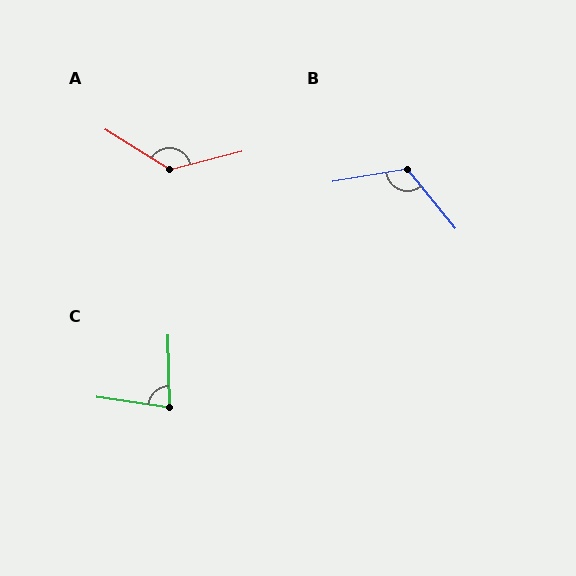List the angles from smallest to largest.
C (81°), B (119°), A (134°).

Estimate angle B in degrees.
Approximately 119 degrees.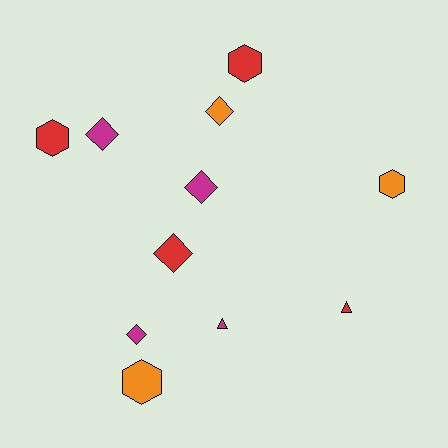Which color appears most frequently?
Red, with 4 objects.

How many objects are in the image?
There are 11 objects.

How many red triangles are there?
There is 1 red triangle.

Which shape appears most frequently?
Diamond, with 5 objects.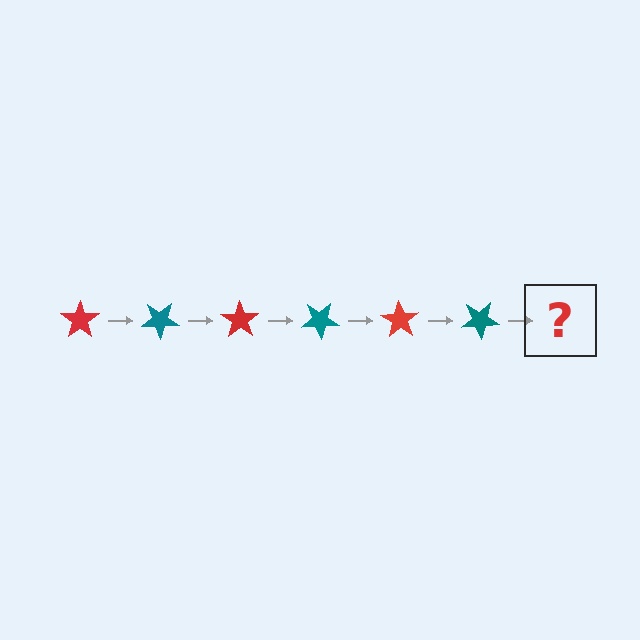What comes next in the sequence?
The next element should be a red star, rotated 210 degrees from the start.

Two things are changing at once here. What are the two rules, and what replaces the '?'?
The two rules are that it rotates 35 degrees each step and the color cycles through red and teal. The '?' should be a red star, rotated 210 degrees from the start.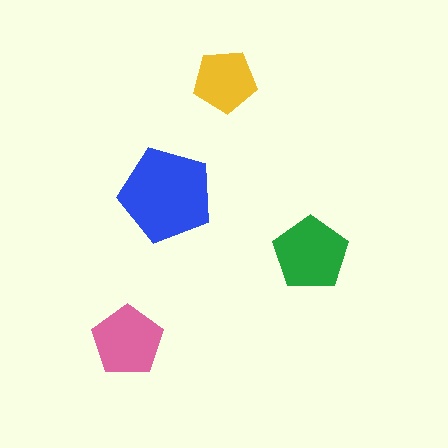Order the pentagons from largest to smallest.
the blue one, the green one, the pink one, the yellow one.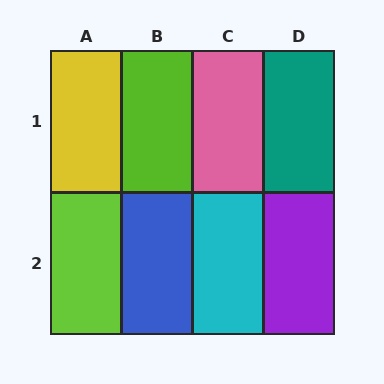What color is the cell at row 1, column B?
Lime.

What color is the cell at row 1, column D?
Teal.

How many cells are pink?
1 cell is pink.